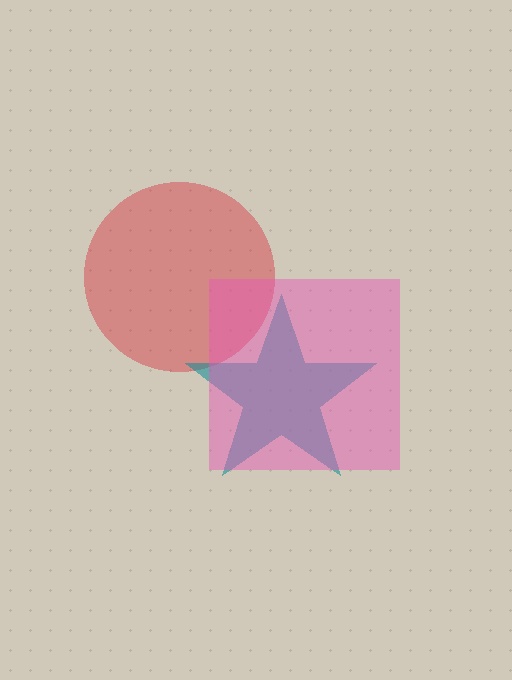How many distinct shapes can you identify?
There are 3 distinct shapes: a red circle, a teal star, a pink square.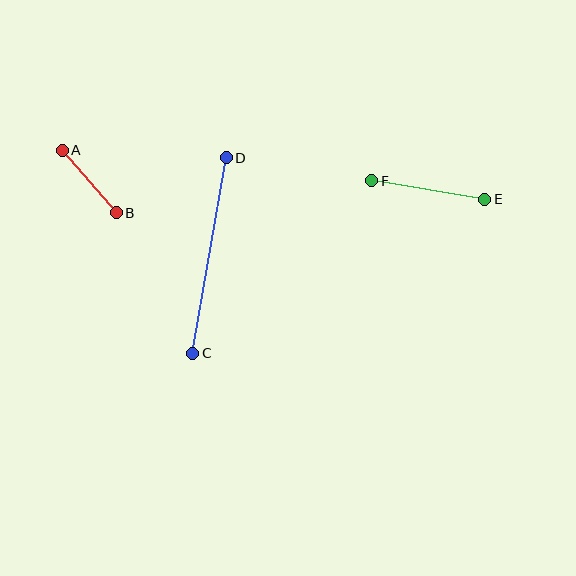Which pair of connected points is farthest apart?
Points C and D are farthest apart.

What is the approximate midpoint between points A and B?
The midpoint is at approximately (89, 182) pixels.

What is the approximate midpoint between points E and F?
The midpoint is at approximately (428, 190) pixels.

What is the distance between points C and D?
The distance is approximately 198 pixels.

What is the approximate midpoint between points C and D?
The midpoint is at approximately (210, 255) pixels.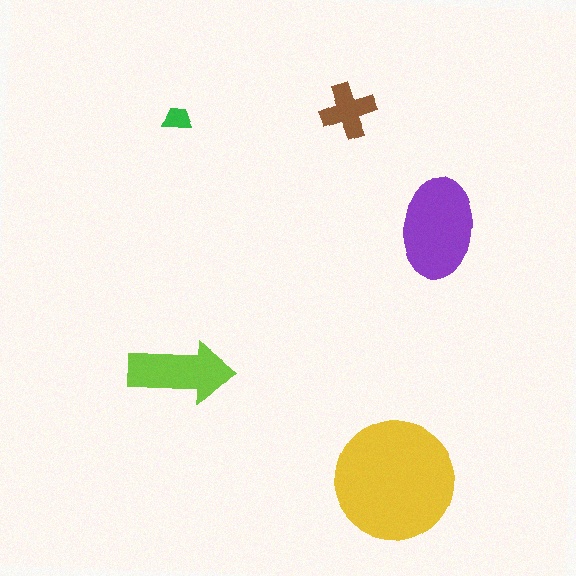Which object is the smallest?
The green trapezoid.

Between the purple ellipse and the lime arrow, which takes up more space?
The purple ellipse.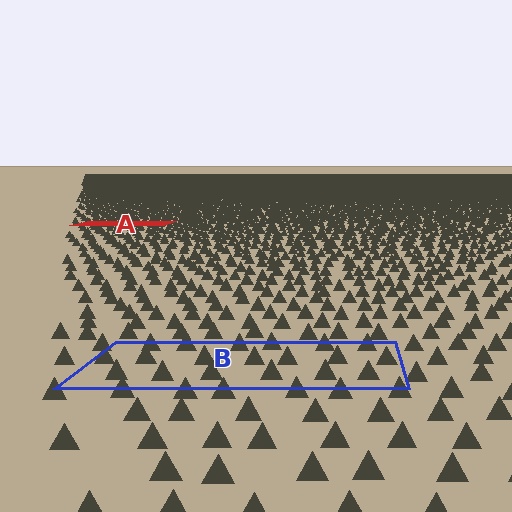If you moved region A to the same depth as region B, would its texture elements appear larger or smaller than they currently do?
They would appear larger. At a closer depth, the same texture elements are projected at a bigger on-screen size.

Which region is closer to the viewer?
Region B is closer. The texture elements there are larger and more spread out.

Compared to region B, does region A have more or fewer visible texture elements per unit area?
Region A has more texture elements per unit area — they are packed more densely because it is farther away.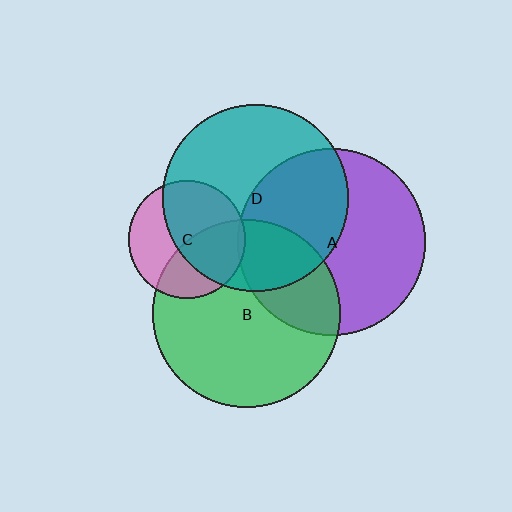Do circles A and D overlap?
Yes.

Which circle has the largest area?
Circle B (green).